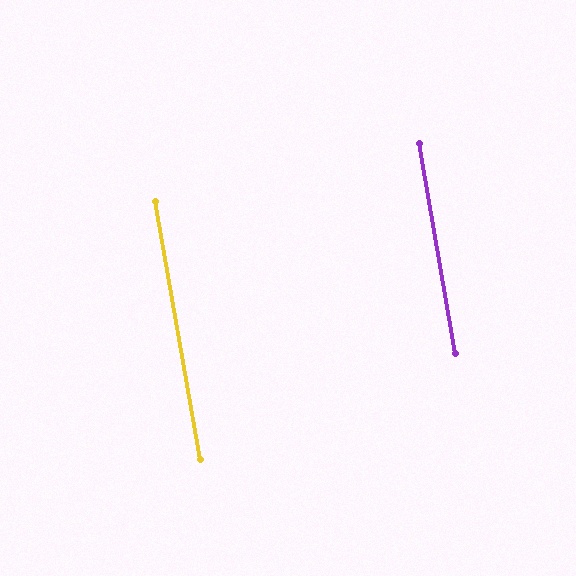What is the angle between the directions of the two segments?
Approximately 0 degrees.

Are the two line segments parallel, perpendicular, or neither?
Parallel — their directions differ by only 0.3°.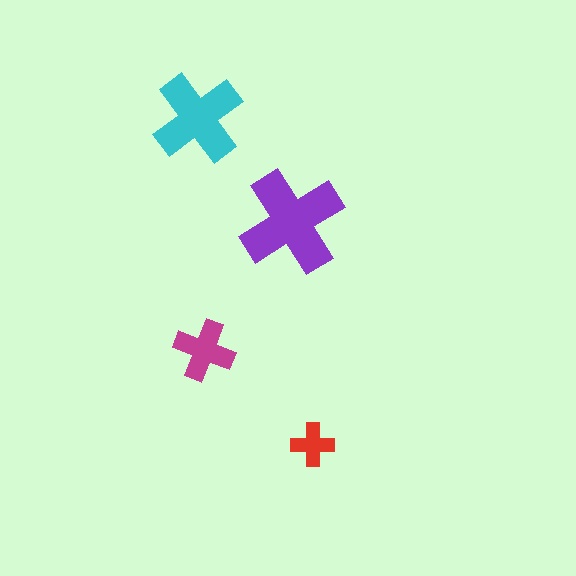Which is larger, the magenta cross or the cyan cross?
The cyan one.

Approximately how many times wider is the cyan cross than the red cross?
About 2 times wider.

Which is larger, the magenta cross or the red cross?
The magenta one.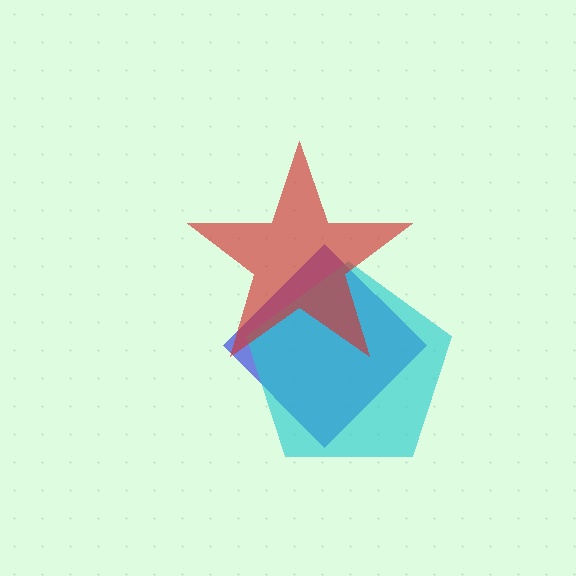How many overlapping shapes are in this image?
There are 3 overlapping shapes in the image.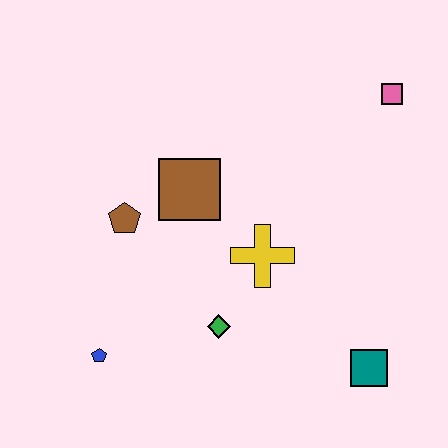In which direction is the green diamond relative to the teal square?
The green diamond is to the left of the teal square.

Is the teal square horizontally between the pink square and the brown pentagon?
Yes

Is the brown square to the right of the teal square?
No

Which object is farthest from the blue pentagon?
The pink square is farthest from the blue pentagon.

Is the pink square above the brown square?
Yes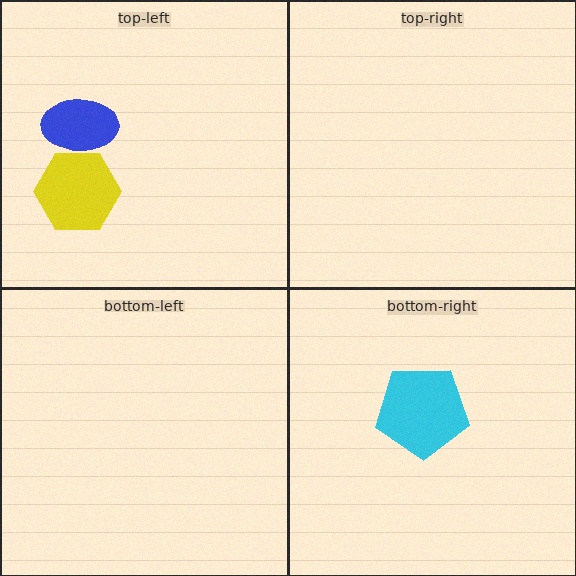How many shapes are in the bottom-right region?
1.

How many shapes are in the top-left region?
2.